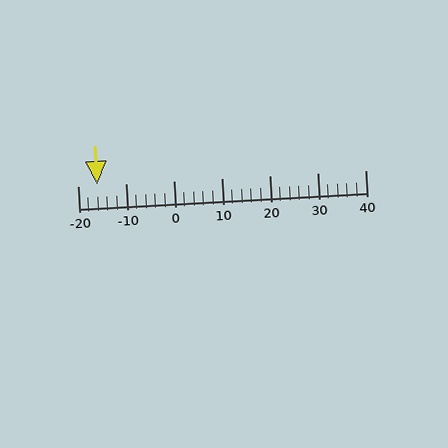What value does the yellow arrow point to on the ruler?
The yellow arrow points to approximately -16.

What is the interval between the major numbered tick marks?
The major tick marks are spaced 10 units apart.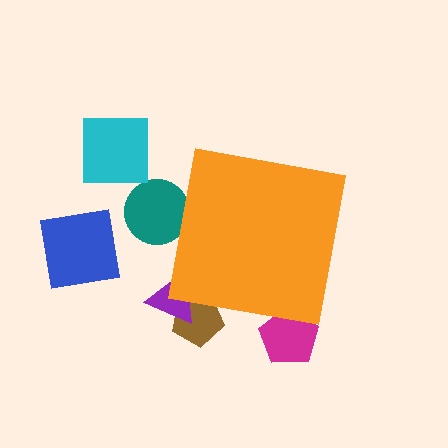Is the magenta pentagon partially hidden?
Yes, the magenta pentagon is partially hidden behind the orange square.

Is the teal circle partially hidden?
Yes, the teal circle is partially hidden behind the orange square.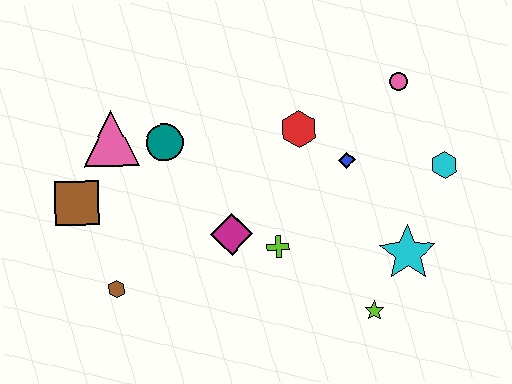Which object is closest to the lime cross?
The magenta diamond is closest to the lime cross.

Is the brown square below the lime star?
No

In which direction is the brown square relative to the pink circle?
The brown square is to the left of the pink circle.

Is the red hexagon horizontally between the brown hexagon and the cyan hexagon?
Yes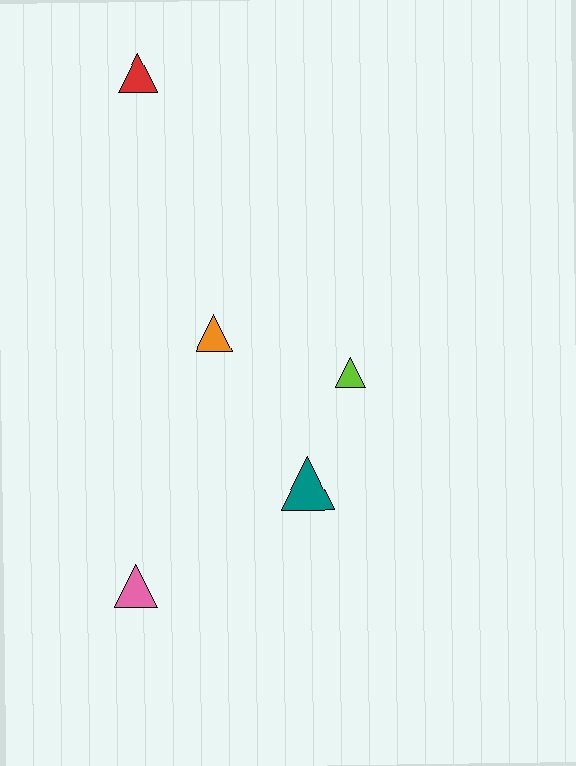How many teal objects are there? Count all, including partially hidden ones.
There is 1 teal object.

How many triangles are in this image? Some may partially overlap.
There are 5 triangles.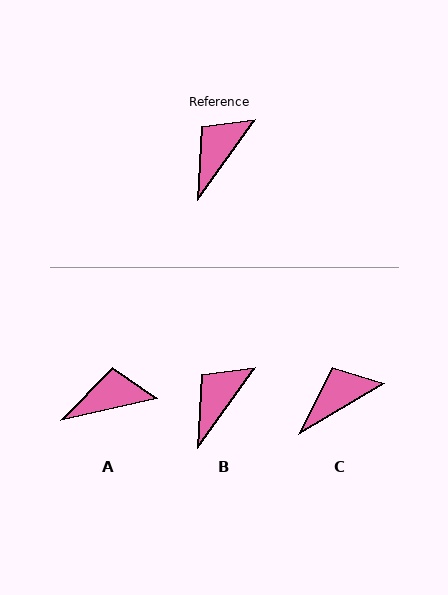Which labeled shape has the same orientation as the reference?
B.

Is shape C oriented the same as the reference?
No, it is off by about 24 degrees.